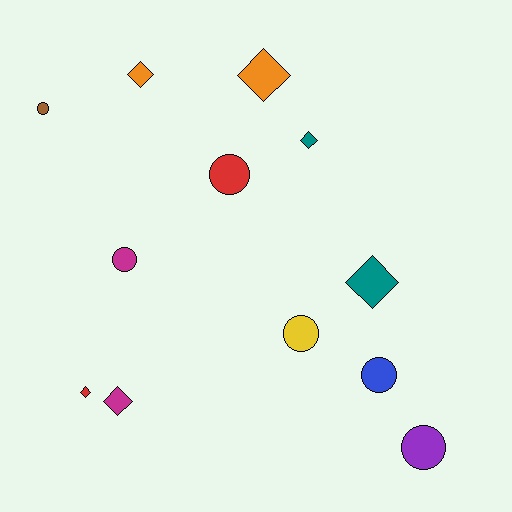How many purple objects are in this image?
There is 1 purple object.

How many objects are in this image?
There are 12 objects.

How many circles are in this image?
There are 6 circles.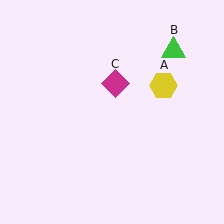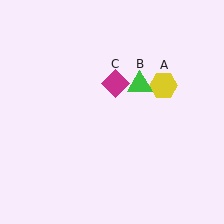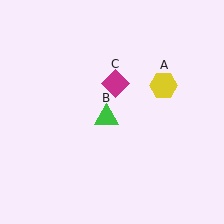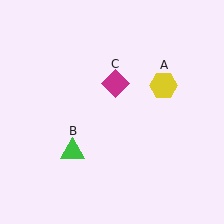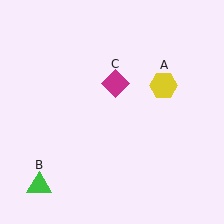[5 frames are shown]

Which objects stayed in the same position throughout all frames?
Yellow hexagon (object A) and magenta diamond (object C) remained stationary.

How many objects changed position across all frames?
1 object changed position: green triangle (object B).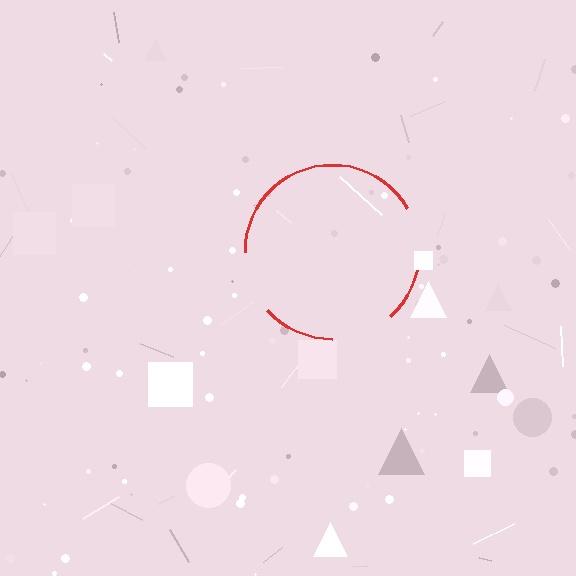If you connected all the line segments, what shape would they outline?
They would outline a circle.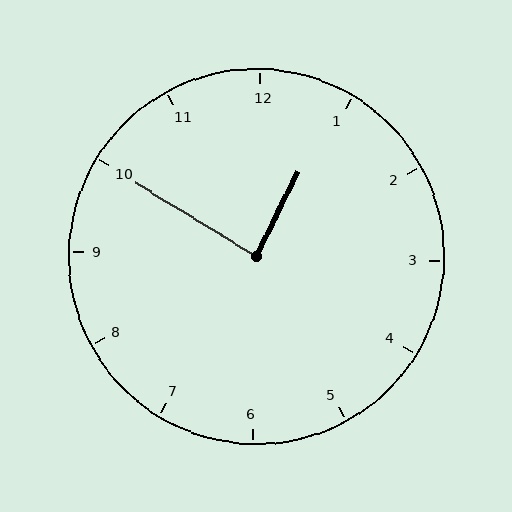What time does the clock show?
12:50.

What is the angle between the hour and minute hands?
Approximately 85 degrees.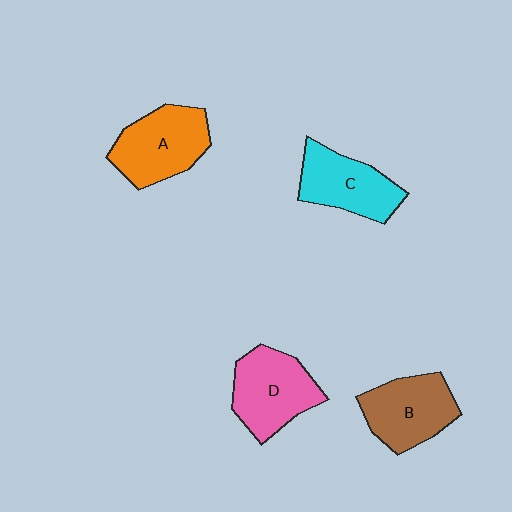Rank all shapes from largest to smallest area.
From largest to smallest: A (orange), D (pink), B (brown), C (cyan).